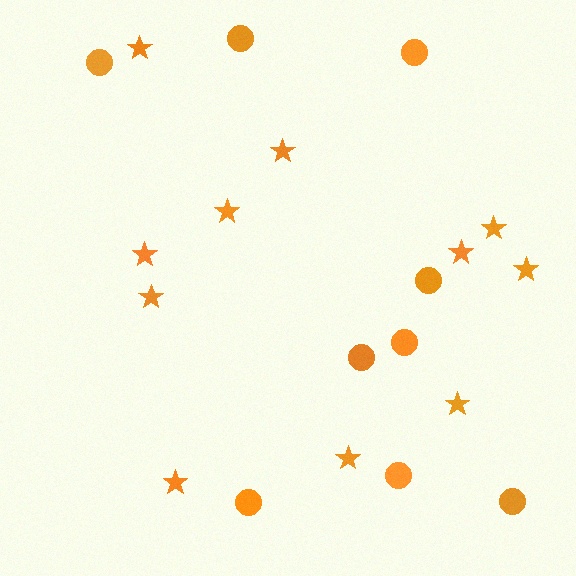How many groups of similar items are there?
There are 2 groups: one group of stars (11) and one group of circles (9).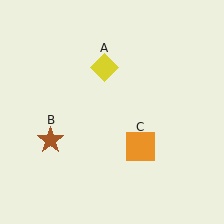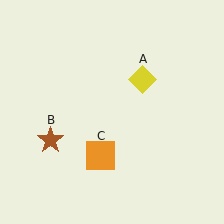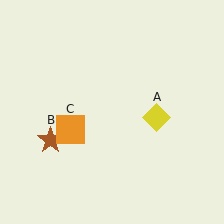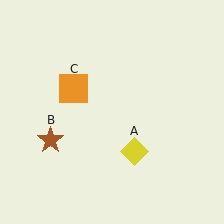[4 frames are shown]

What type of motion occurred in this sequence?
The yellow diamond (object A), orange square (object C) rotated clockwise around the center of the scene.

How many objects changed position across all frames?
2 objects changed position: yellow diamond (object A), orange square (object C).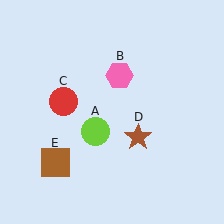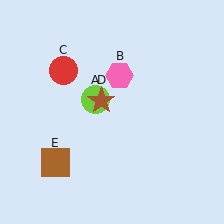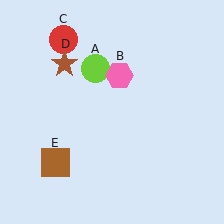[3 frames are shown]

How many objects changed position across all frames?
3 objects changed position: lime circle (object A), red circle (object C), brown star (object D).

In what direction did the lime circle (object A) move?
The lime circle (object A) moved up.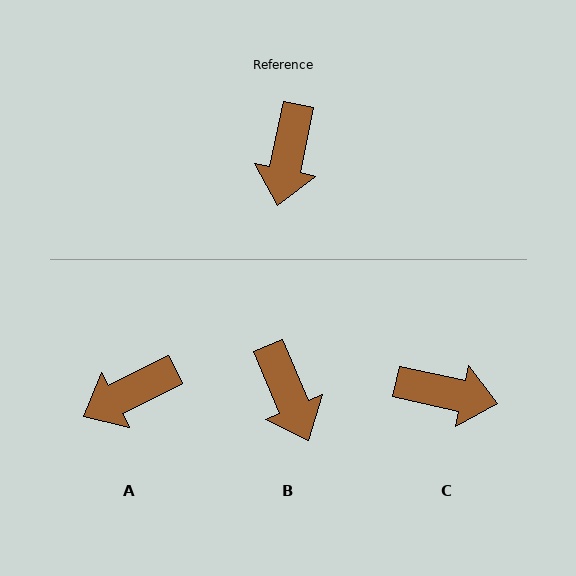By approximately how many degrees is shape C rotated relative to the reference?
Approximately 89 degrees counter-clockwise.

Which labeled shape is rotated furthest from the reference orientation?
C, about 89 degrees away.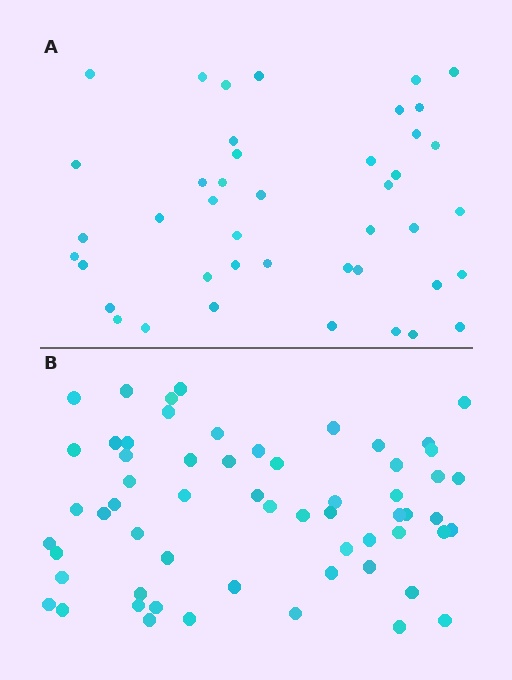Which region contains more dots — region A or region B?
Region B (the bottom region) has more dots.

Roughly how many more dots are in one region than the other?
Region B has approximately 15 more dots than region A.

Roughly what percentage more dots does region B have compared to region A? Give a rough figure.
About 40% more.